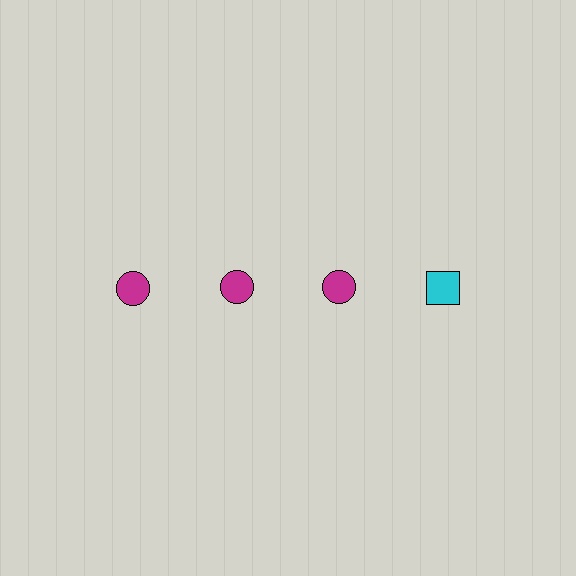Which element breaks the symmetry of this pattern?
The cyan square in the top row, second from right column breaks the symmetry. All other shapes are magenta circles.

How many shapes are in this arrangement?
There are 4 shapes arranged in a grid pattern.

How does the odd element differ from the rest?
It differs in both color (cyan instead of magenta) and shape (square instead of circle).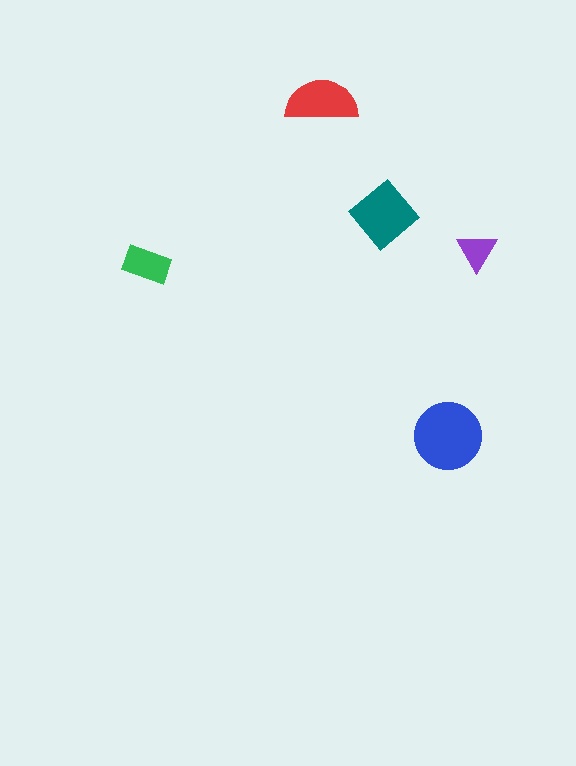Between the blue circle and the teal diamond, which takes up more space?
The blue circle.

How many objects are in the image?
There are 5 objects in the image.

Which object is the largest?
The blue circle.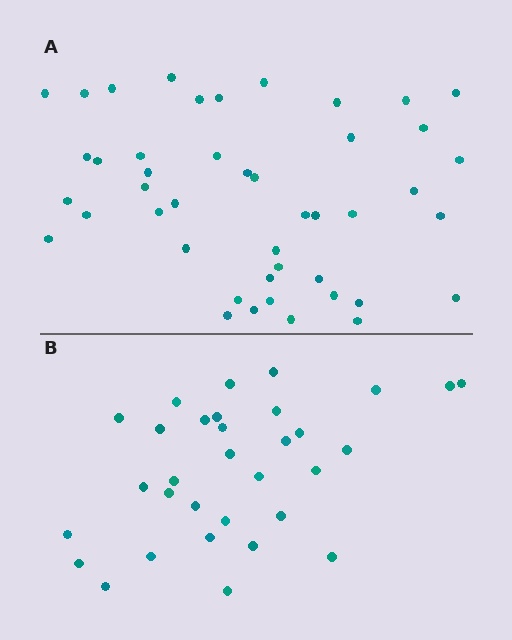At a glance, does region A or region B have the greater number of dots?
Region A (the top region) has more dots.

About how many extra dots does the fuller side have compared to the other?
Region A has approximately 15 more dots than region B.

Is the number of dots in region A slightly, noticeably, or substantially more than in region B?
Region A has noticeably more, but not dramatically so. The ratio is roughly 1.4 to 1.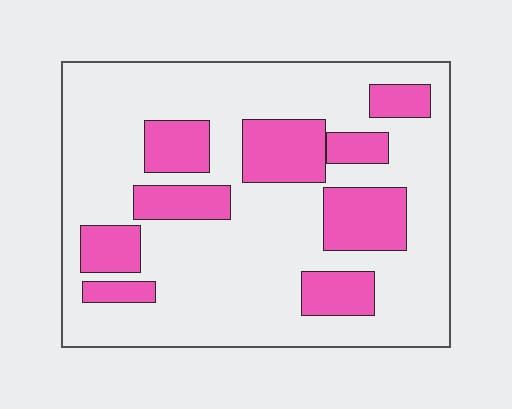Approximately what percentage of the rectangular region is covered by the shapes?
Approximately 25%.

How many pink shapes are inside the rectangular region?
9.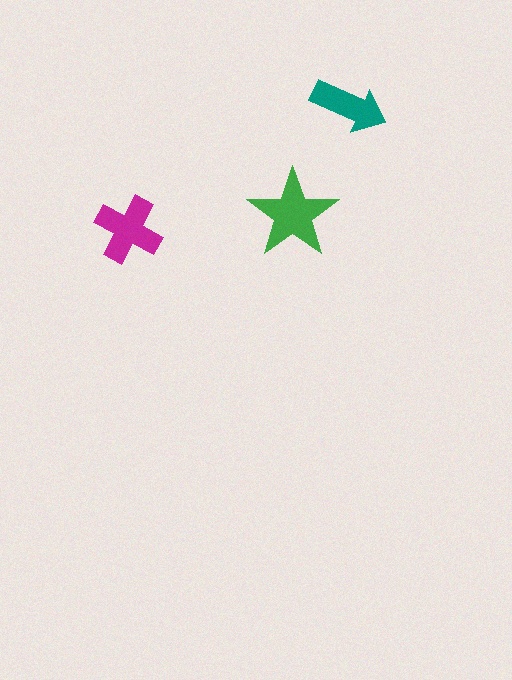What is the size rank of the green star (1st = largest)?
1st.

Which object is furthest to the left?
The magenta cross is leftmost.